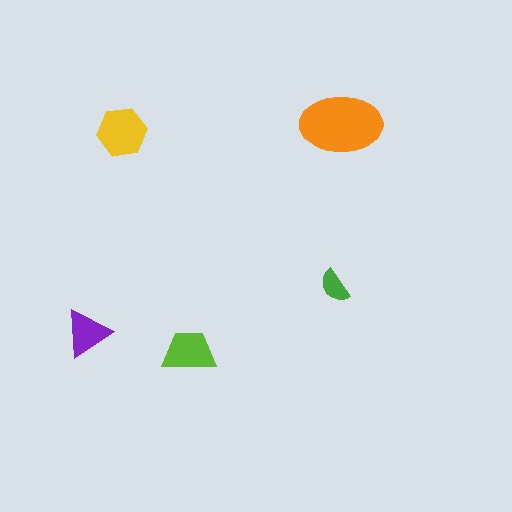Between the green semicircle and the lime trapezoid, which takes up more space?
The lime trapezoid.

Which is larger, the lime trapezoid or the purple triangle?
The lime trapezoid.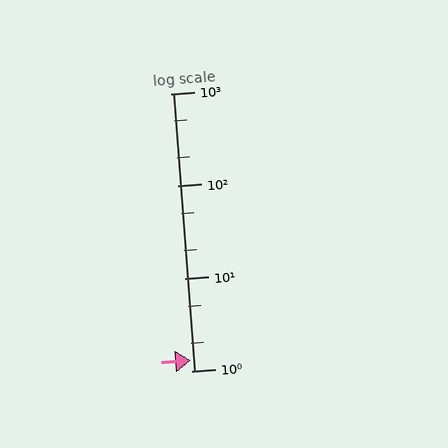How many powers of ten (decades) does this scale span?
The scale spans 3 decades, from 1 to 1000.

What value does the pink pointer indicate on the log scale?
The pointer indicates approximately 1.3.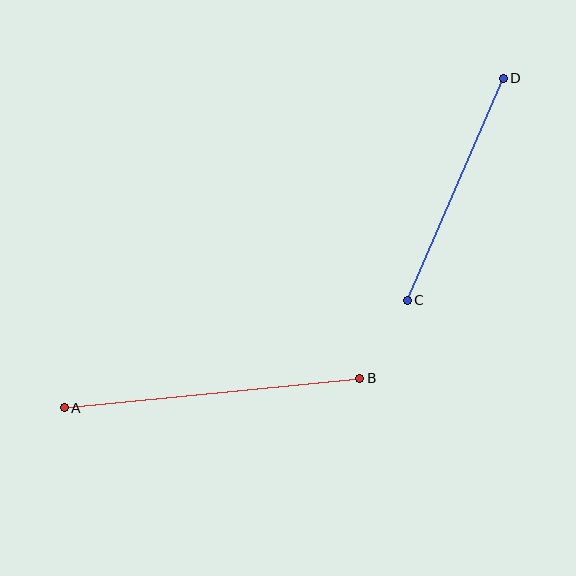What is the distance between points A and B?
The distance is approximately 297 pixels.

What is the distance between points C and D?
The distance is approximately 242 pixels.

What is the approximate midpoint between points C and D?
The midpoint is at approximately (455, 189) pixels.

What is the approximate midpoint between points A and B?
The midpoint is at approximately (212, 393) pixels.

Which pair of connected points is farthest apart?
Points A and B are farthest apart.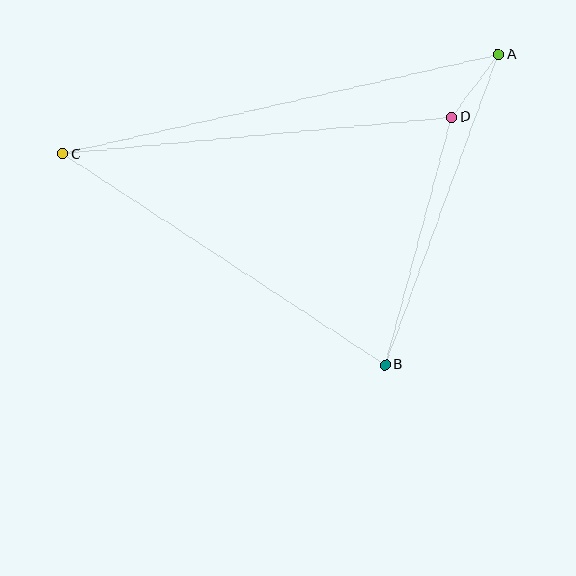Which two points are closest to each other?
Points A and D are closest to each other.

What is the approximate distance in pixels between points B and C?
The distance between B and C is approximately 386 pixels.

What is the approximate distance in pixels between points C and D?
The distance between C and D is approximately 391 pixels.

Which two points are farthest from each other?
Points A and C are farthest from each other.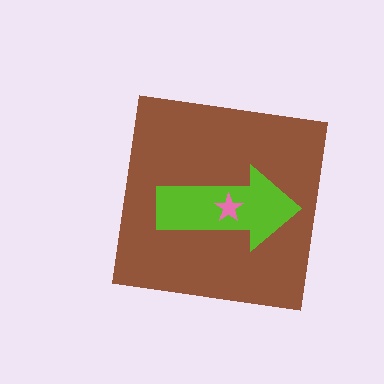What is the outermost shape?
The brown square.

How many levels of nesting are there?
3.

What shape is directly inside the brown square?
The lime arrow.